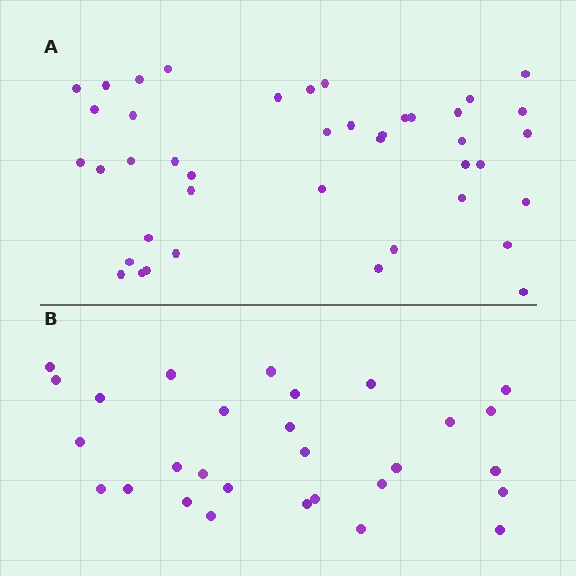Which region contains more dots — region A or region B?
Region A (the top region) has more dots.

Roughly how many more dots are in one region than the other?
Region A has approximately 15 more dots than region B.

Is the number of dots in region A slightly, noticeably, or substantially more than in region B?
Region A has noticeably more, but not dramatically so. The ratio is roughly 1.4 to 1.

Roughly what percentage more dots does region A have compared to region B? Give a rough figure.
About 45% more.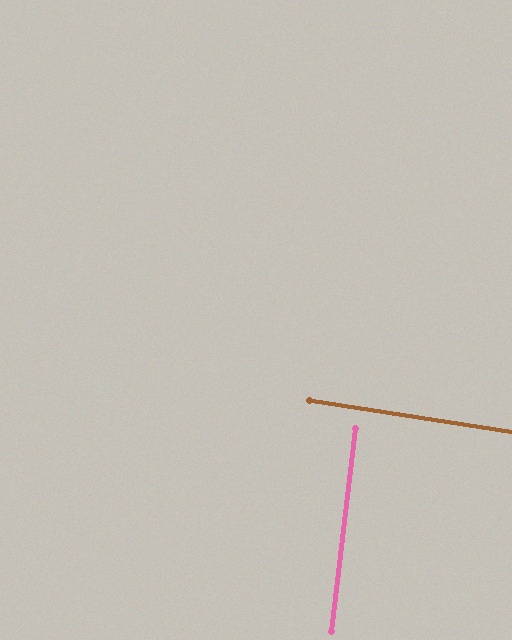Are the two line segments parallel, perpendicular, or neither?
Perpendicular — they meet at approximately 88°.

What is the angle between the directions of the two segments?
Approximately 88 degrees.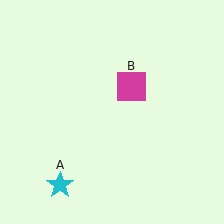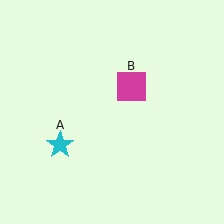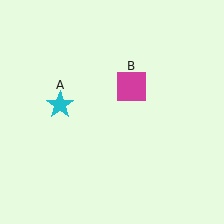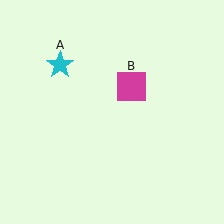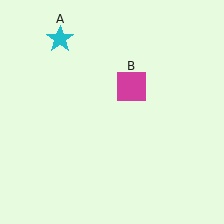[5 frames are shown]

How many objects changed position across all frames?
1 object changed position: cyan star (object A).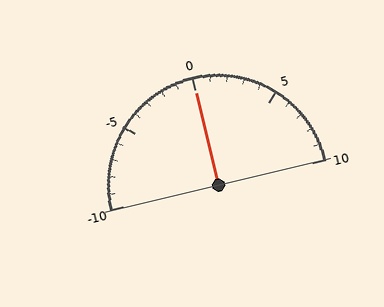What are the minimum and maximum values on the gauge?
The gauge ranges from -10 to 10.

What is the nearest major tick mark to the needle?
The nearest major tick mark is 0.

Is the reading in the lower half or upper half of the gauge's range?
The reading is in the upper half of the range (-10 to 10).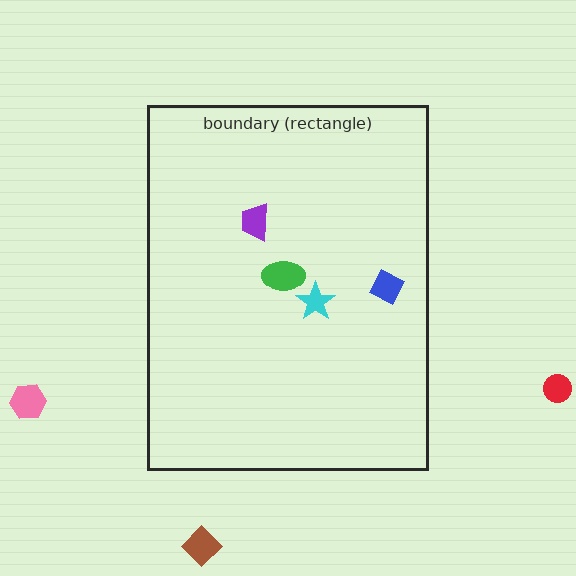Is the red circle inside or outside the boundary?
Outside.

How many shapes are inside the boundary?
4 inside, 3 outside.